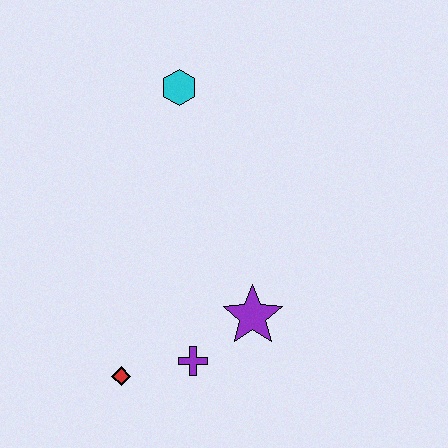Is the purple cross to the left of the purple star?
Yes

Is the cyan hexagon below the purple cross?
No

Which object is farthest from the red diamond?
The cyan hexagon is farthest from the red diamond.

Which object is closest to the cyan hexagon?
The purple star is closest to the cyan hexagon.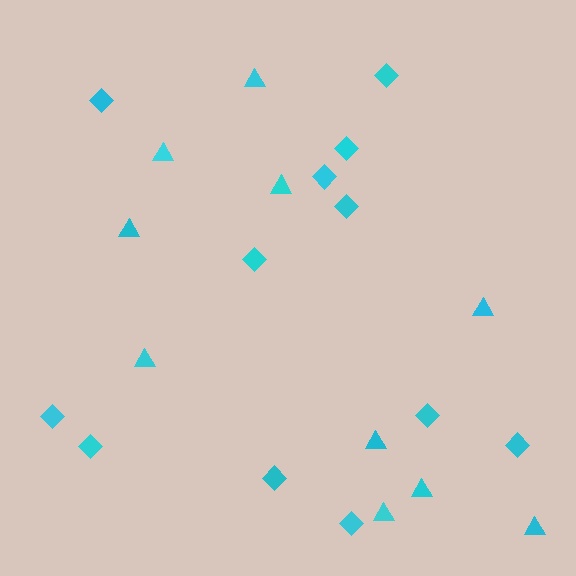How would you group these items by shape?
There are 2 groups: one group of triangles (10) and one group of diamonds (12).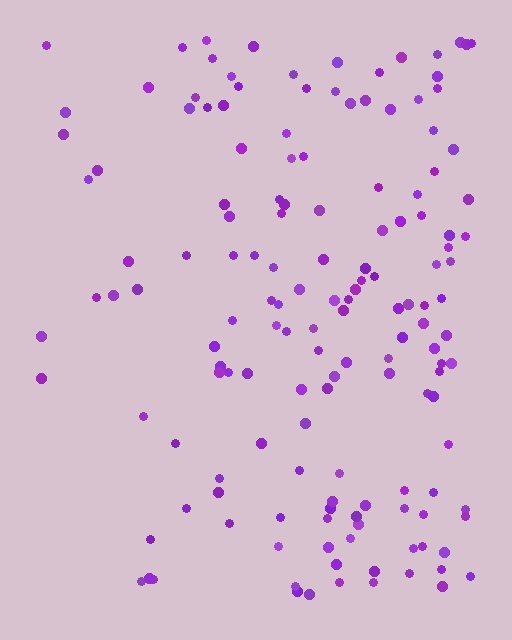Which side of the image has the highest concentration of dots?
The right.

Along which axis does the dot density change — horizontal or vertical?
Horizontal.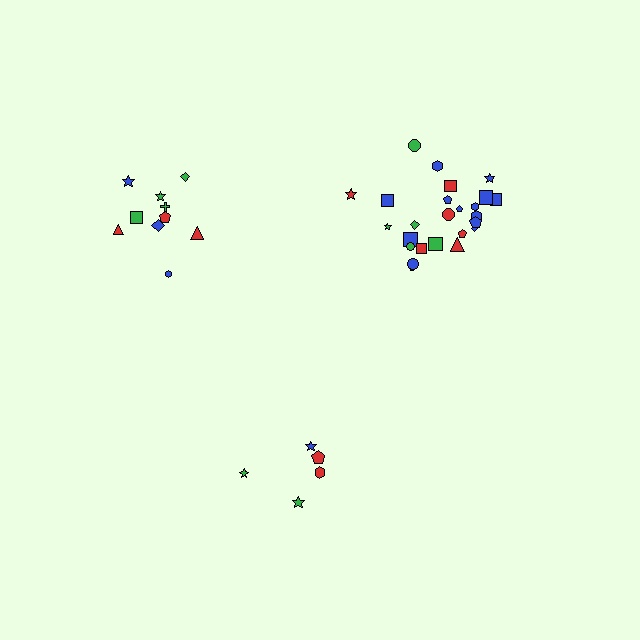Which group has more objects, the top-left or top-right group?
The top-right group.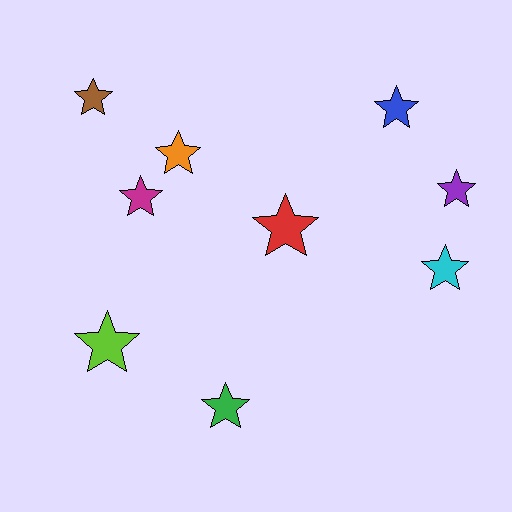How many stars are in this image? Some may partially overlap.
There are 9 stars.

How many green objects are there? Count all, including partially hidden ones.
There is 1 green object.